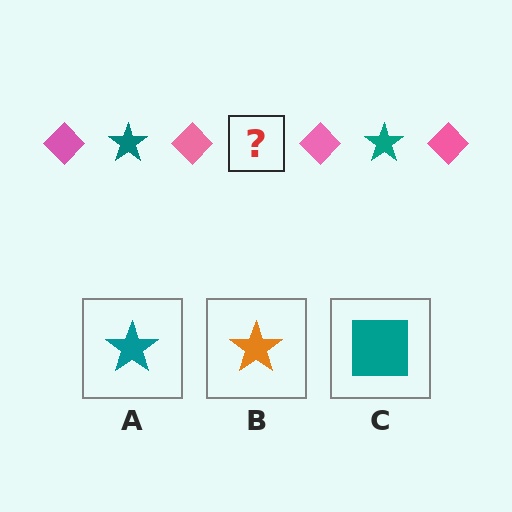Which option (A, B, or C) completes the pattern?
A.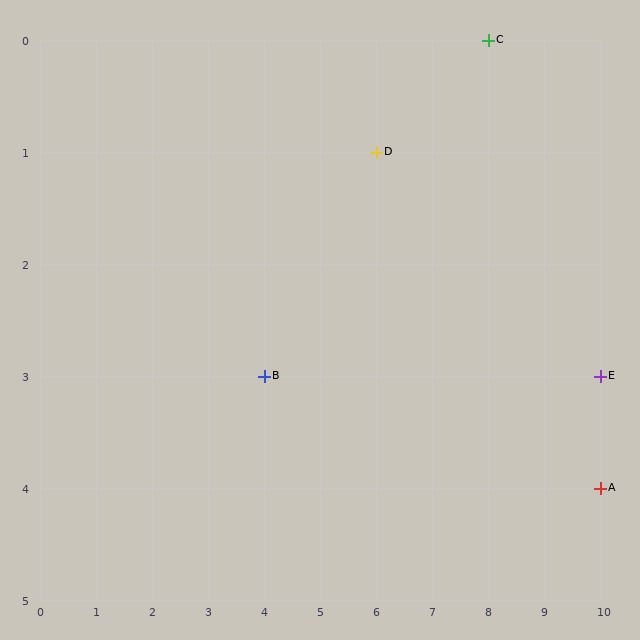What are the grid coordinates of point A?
Point A is at grid coordinates (10, 4).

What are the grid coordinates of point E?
Point E is at grid coordinates (10, 3).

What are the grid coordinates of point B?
Point B is at grid coordinates (4, 3).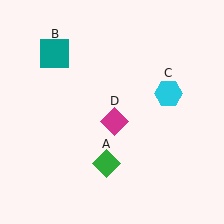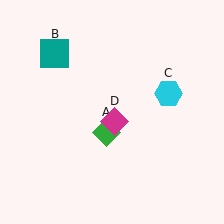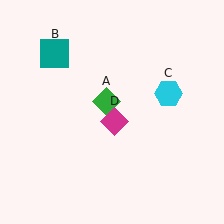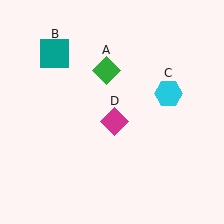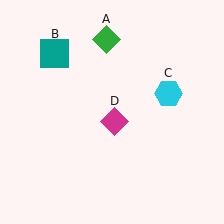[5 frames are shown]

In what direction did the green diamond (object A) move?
The green diamond (object A) moved up.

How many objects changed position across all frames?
1 object changed position: green diamond (object A).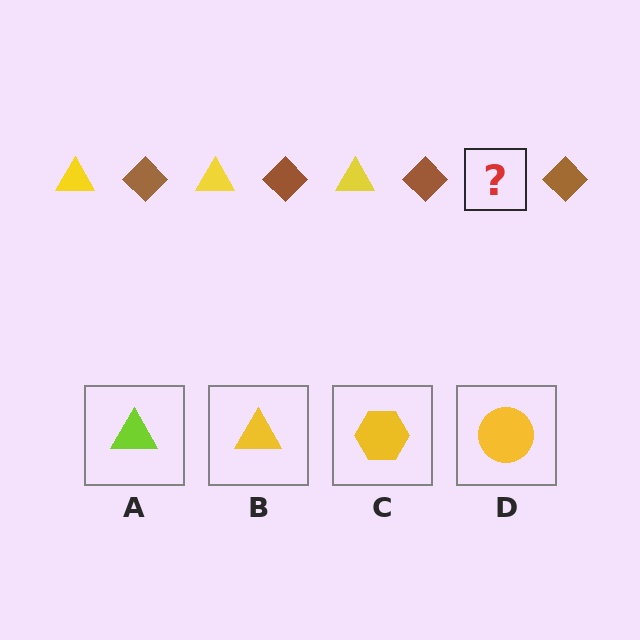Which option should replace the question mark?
Option B.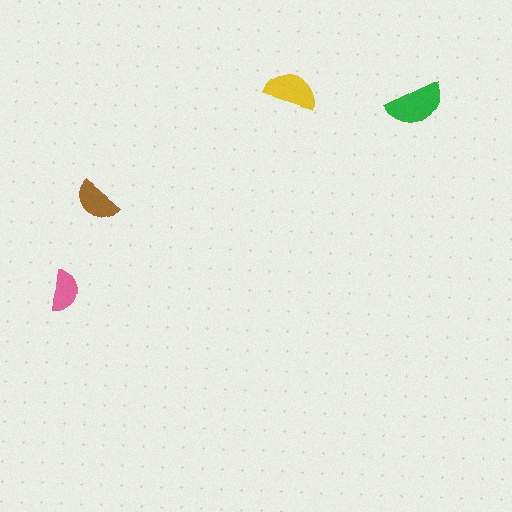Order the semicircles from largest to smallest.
the green one, the yellow one, the brown one, the pink one.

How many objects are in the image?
There are 4 objects in the image.